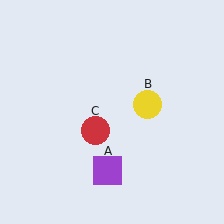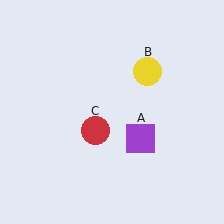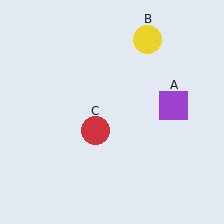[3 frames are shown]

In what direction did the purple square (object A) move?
The purple square (object A) moved up and to the right.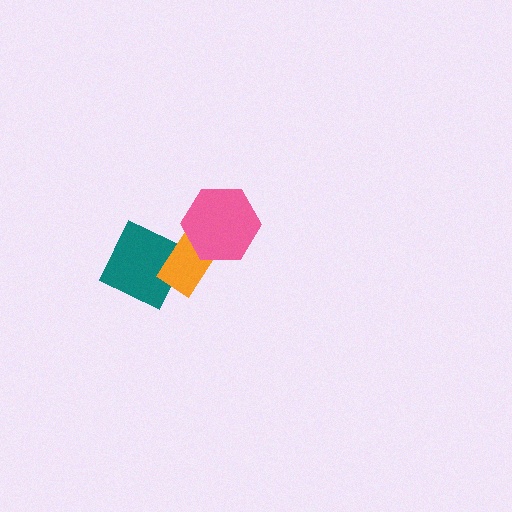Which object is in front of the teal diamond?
The orange rectangle is in front of the teal diamond.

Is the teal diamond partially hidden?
Yes, it is partially covered by another shape.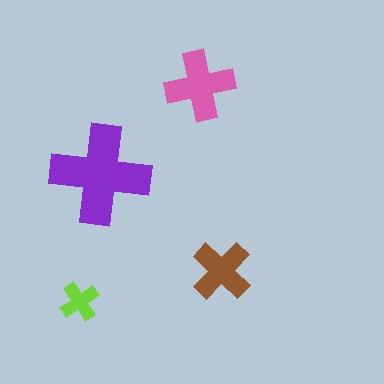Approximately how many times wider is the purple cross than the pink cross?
About 1.5 times wider.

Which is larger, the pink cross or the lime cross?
The pink one.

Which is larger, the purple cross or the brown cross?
The purple one.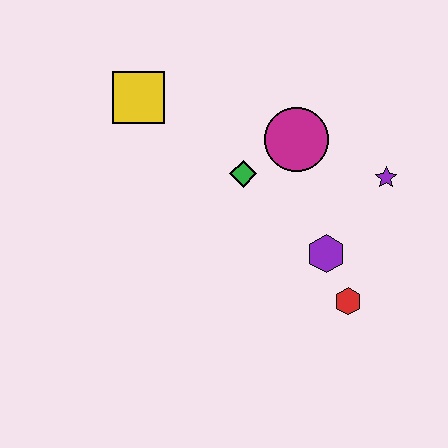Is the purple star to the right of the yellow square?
Yes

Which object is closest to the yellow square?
The green diamond is closest to the yellow square.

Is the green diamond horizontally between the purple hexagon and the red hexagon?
No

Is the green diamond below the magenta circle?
Yes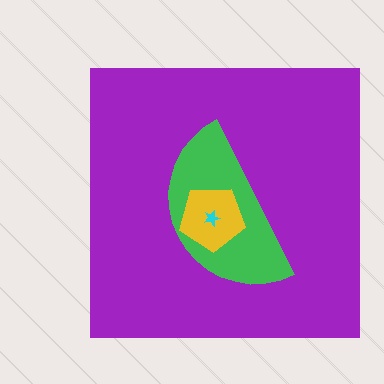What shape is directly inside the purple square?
The green semicircle.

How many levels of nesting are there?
4.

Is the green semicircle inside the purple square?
Yes.